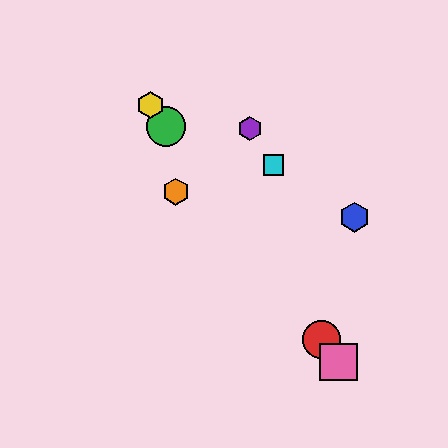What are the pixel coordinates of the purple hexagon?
The purple hexagon is at (250, 129).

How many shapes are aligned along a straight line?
4 shapes (the red circle, the green circle, the yellow hexagon, the pink square) are aligned along a straight line.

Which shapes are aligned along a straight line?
The red circle, the green circle, the yellow hexagon, the pink square are aligned along a straight line.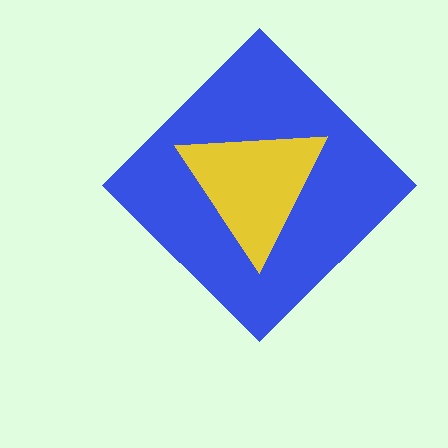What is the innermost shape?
The yellow triangle.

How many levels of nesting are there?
2.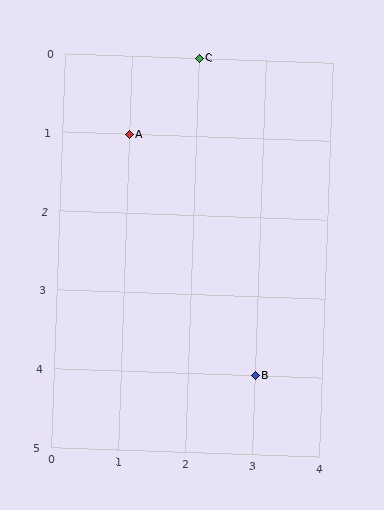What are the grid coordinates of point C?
Point C is at grid coordinates (2, 0).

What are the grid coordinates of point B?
Point B is at grid coordinates (3, 4).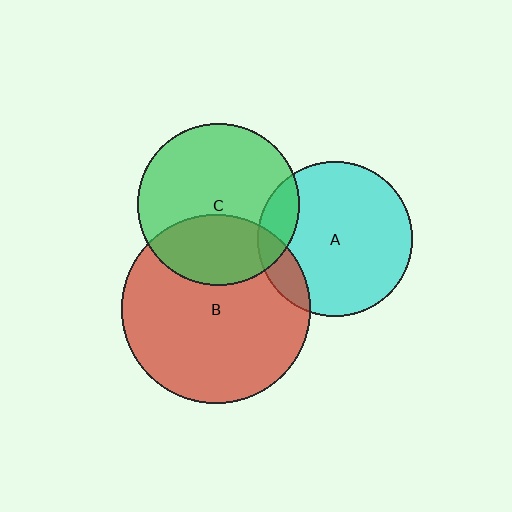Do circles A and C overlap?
Yes.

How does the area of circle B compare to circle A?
Approximately 1.5 times.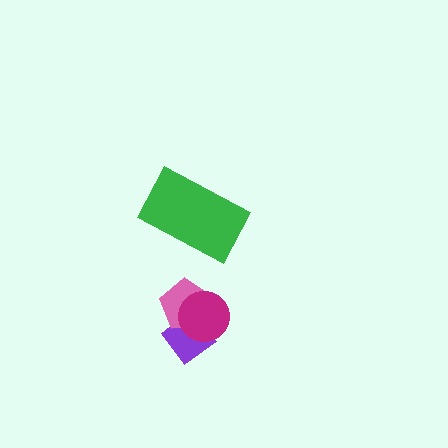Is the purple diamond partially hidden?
Yes, it is partially covered by another shape.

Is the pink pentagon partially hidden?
Yes, it is partially covered by another shape.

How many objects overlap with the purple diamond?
2 objects overlap with the purple diamond.